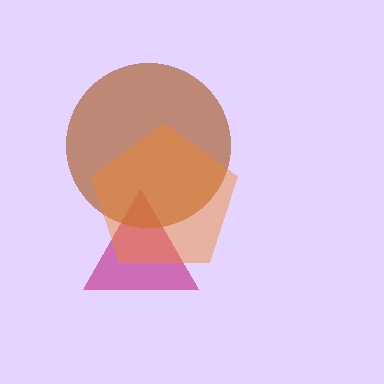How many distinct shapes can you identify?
There are 3 distinct shapes: a magenta triangle, a brown circle, an orange pentagon.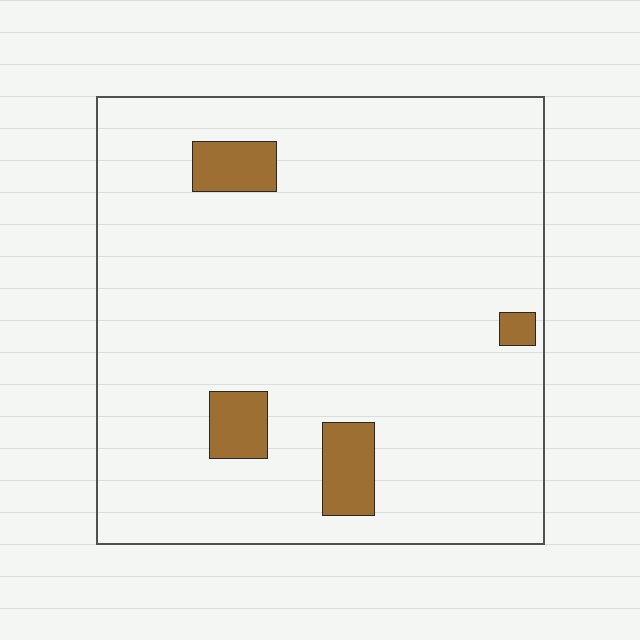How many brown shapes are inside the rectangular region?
4.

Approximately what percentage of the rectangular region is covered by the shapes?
Approximately 5%.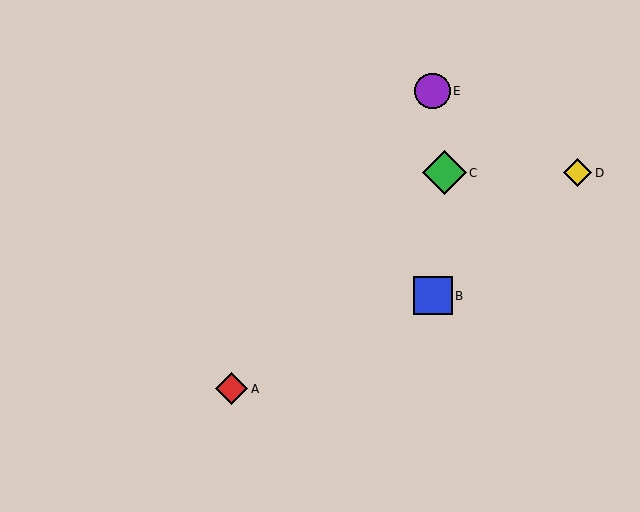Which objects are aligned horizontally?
Objects C, D are aligned horizontally.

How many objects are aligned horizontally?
2 objects (C, D) are aligned horizontally.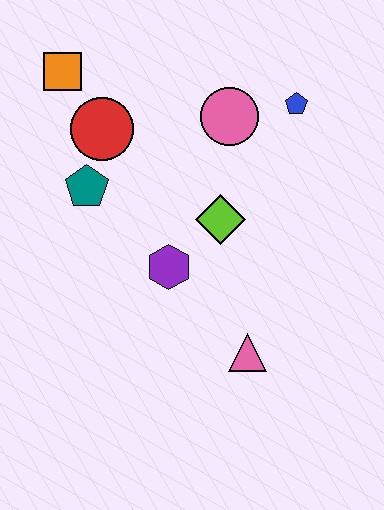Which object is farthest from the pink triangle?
The orange square is farthest from the pink triangle.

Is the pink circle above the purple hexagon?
Yes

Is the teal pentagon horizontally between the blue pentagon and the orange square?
Yes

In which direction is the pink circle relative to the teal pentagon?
The pink circle is to the right of the teal pentagon.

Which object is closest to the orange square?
The red circle is closest to the orange square.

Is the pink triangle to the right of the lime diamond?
Yes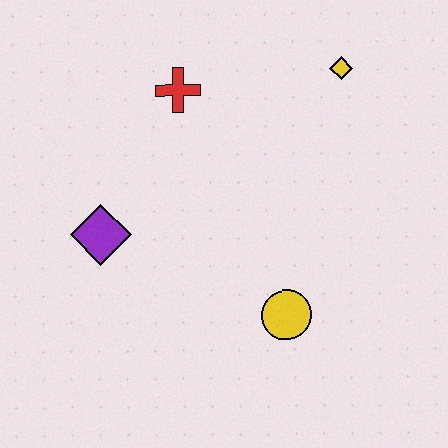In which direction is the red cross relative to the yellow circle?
The red cross is above the yellow circle.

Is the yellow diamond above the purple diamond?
Yes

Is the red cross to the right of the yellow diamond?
No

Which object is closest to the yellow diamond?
The red cross is closest to the yellow diamond.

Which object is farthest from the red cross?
The yellow circle is farthest from the red cross.